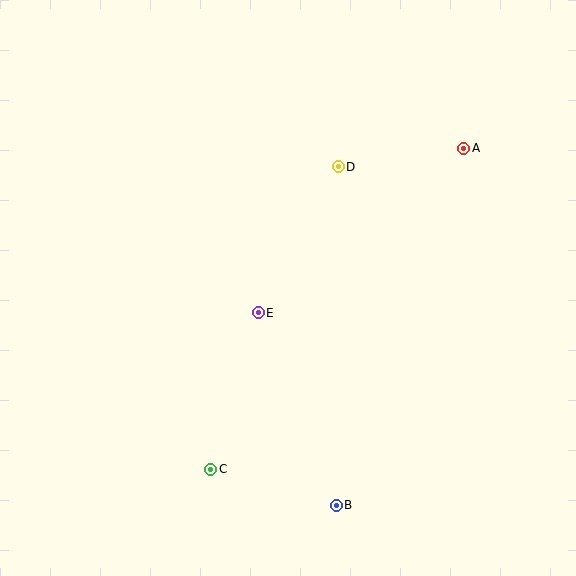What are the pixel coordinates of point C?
Point C is at (211, 469).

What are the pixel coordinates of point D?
Point D is at (338, 167).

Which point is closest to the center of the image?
Point E at (258, 313) is closest to the center.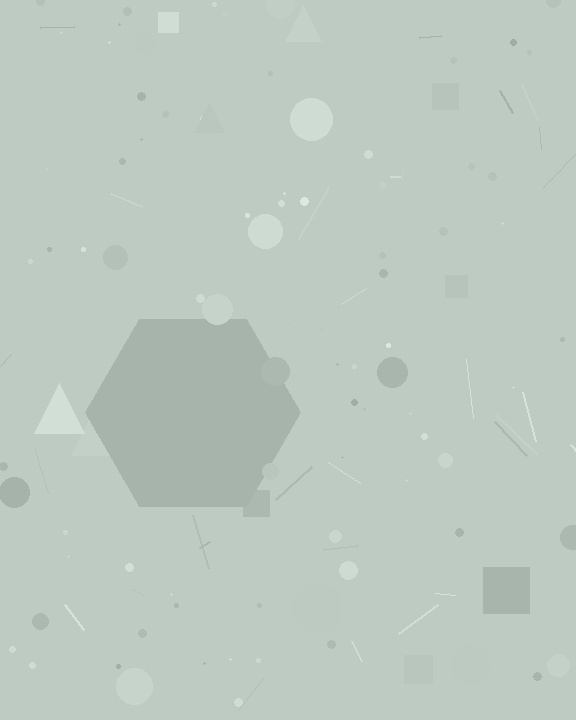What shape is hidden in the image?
A hexagon is hidden in the image.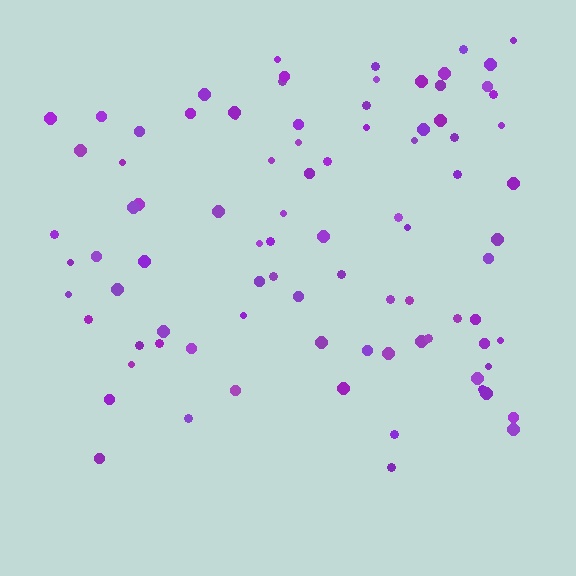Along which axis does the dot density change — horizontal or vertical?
Vertical.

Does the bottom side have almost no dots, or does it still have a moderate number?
Still a moderate number, just noticeably fewer than the top.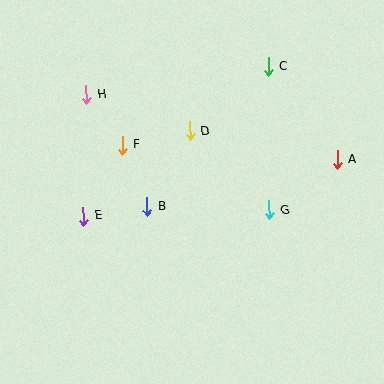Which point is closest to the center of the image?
Point B at (147, 206) is closest to the center.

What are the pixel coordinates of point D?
Point D is at (190, 131).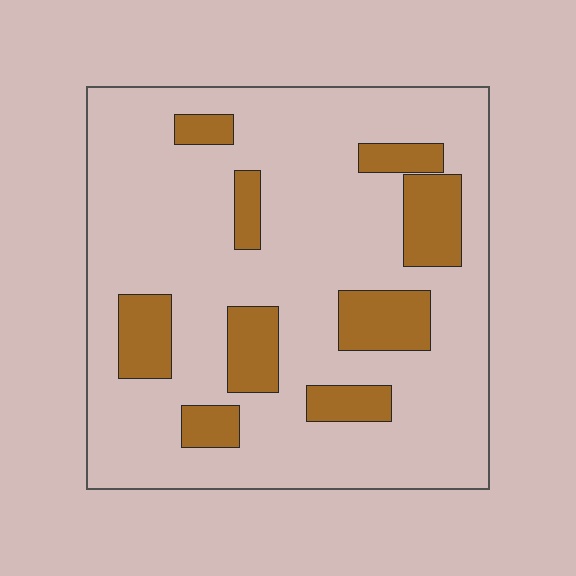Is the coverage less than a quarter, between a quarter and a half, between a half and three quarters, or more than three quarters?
Less than a quarter.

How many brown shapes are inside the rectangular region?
9.